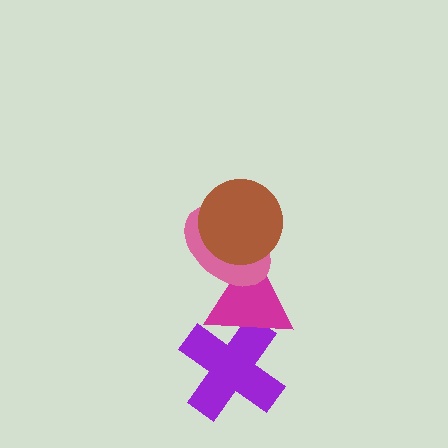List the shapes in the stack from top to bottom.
From top to bottom: the brown circle, the pink ellipse, the magenta triangle, the purple cross.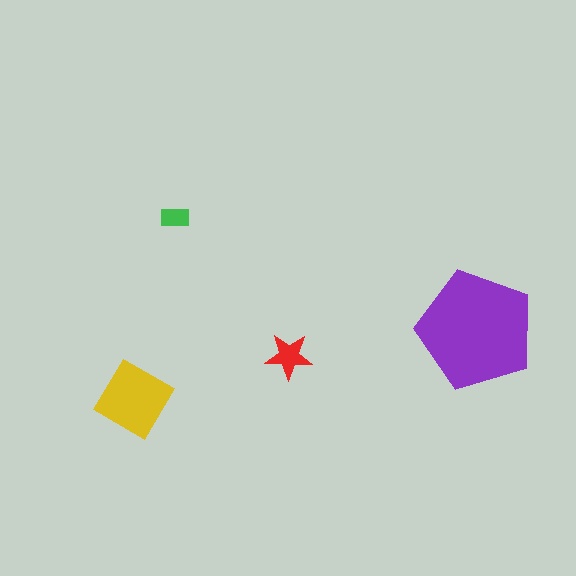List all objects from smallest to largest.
The green rectangle, the red star, the yellow diamond, the purple pentagon.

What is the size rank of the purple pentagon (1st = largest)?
1st.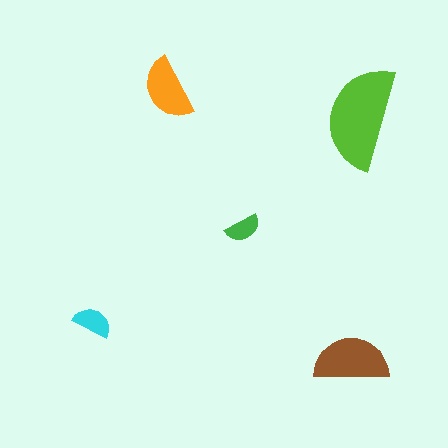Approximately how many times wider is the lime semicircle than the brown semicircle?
About 1.5 times wider.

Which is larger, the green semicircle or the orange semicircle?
The orange one.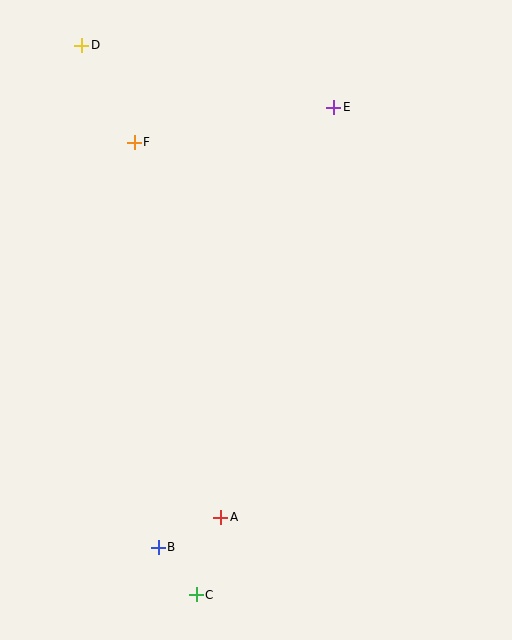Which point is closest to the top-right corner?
Point E is closest to the top-right corner.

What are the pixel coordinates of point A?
Point A is at (221, 517).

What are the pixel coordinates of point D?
Point D is at (82, 45).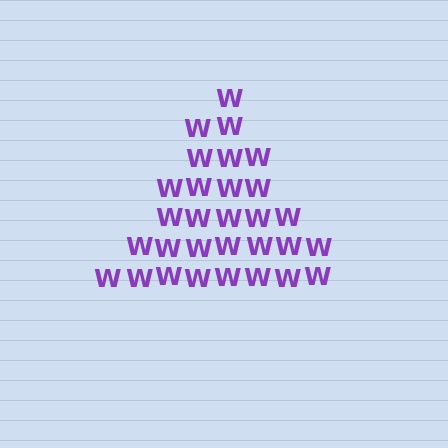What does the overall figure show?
The overall figure shows a triangle.